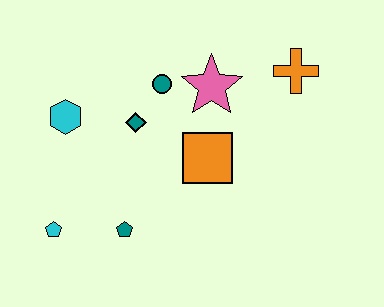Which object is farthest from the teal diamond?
The orange cross is farthest from the teal diamond.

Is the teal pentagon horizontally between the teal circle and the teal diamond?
No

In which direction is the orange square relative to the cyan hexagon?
The orange square is to the right of the cyan hexagon.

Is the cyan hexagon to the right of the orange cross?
No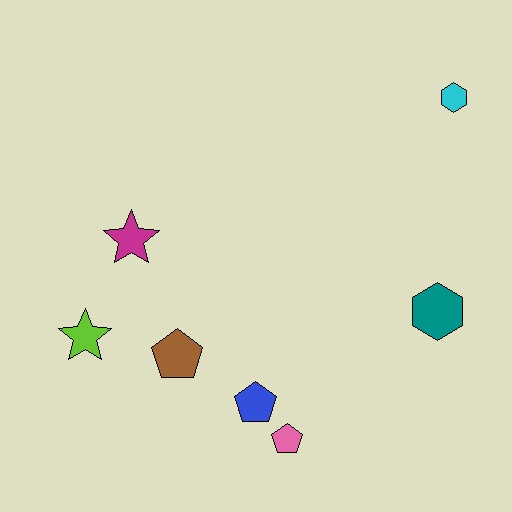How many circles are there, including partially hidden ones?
There are no circles.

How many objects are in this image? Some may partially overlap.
There are 7 objects.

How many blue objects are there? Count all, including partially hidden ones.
There is 1 blue object.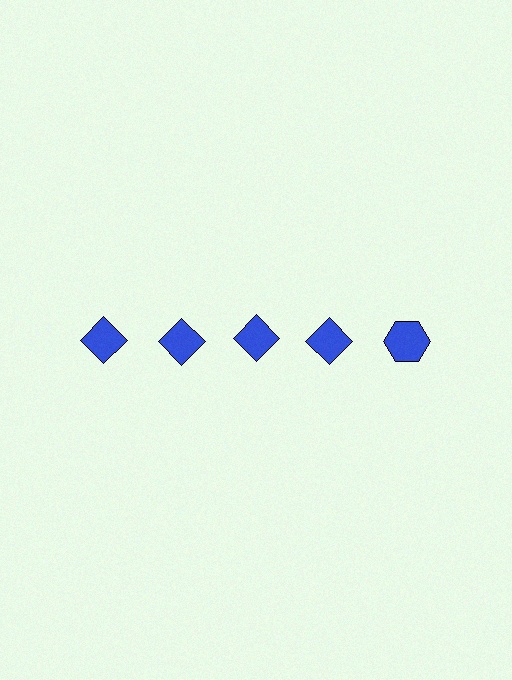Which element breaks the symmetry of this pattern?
The blue hexagon in the top row, rightmost column breaks the symmetry. All other shapes are blue diamonds.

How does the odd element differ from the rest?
It has a different shape: hexagon instead of diamond.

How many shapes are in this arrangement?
There are 5 shapes arranged in a grid pattern.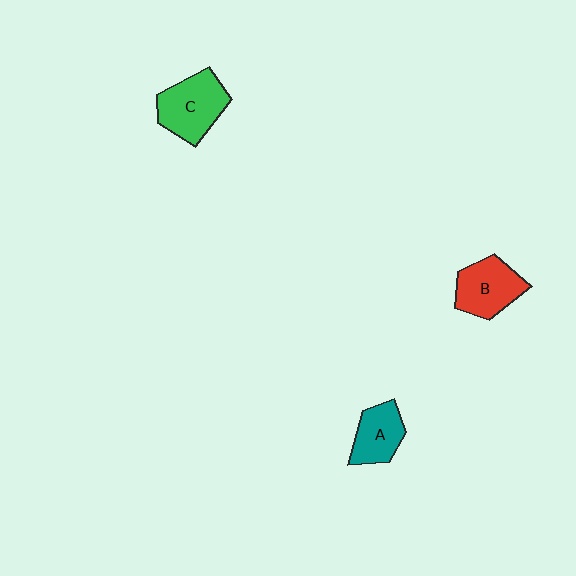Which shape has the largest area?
Shape C (green).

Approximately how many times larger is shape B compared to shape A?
Approximately 1.2 times.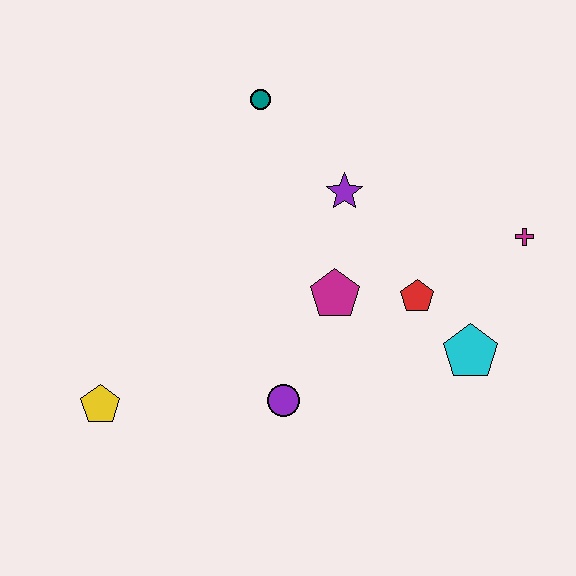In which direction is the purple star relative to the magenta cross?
The purple star is to the left of the magenta cross.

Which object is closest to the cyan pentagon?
The red pentagon is closest to the cyan pentagon.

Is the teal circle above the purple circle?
Yes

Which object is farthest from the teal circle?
The yellow pentagon is farthest from the teal circle.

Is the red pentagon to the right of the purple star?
Yes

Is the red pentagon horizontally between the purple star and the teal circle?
No